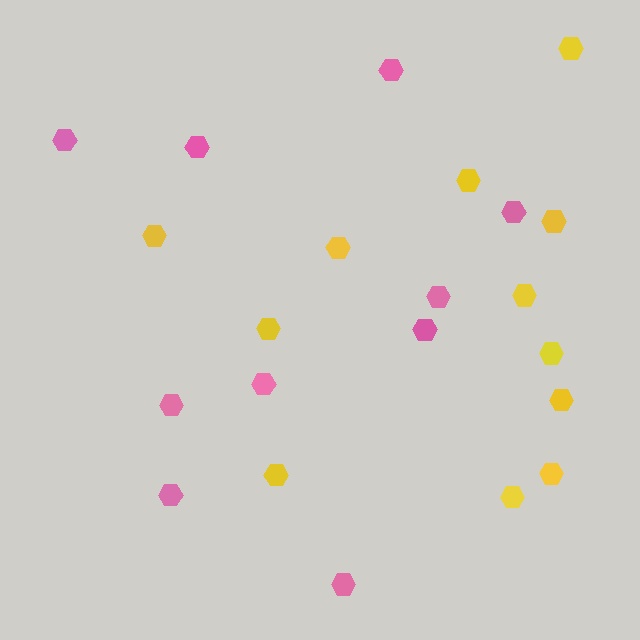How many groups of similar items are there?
There are 2 groups: one group of pink hexagons (10) and one group of yellow hexagons (12).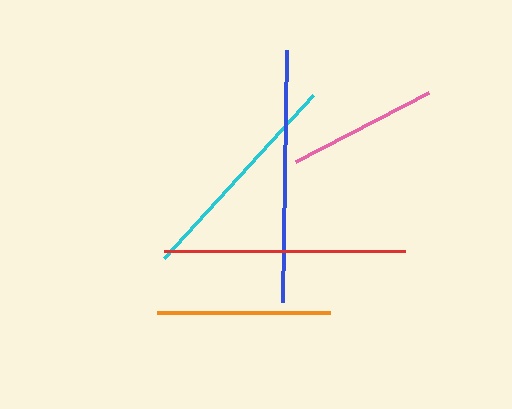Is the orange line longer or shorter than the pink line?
The orange line is longer than the pink line.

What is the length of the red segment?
The red segment is approximately 241 pixels long.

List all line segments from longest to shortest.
From longest to shortest: blue, red, cyan, orange, pink.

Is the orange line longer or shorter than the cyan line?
The cyan line is longer than the orange line.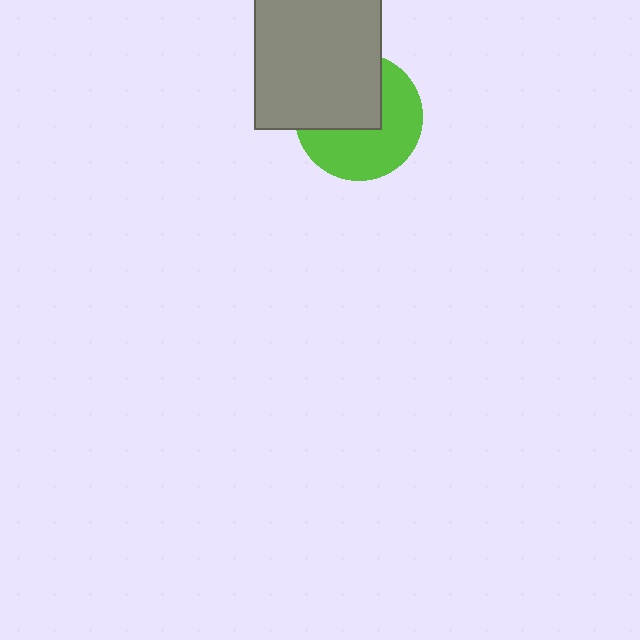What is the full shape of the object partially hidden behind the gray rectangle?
The partially hidden object is a lime circle.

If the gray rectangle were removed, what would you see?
You would see the complete lime circle.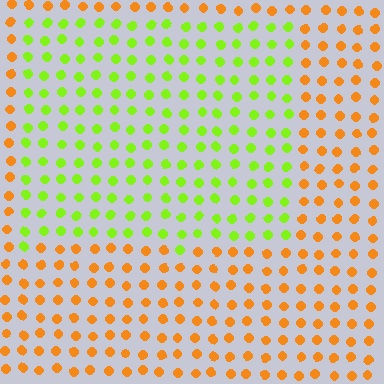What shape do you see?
I see a rectangle.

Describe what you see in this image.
The image is filled with small orange elements in a uniform arrangement. A rectangle-shaped region is visible where the elements are tinted to a slightly different hue, forming a subtle color boundary.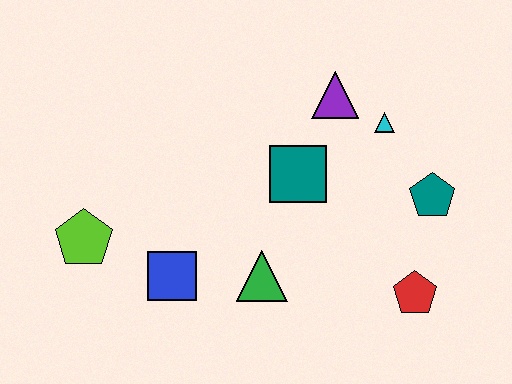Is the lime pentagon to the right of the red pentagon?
No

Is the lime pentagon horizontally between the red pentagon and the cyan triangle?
No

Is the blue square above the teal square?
No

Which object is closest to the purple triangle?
The cyan triangle is closest to the purple triangle.